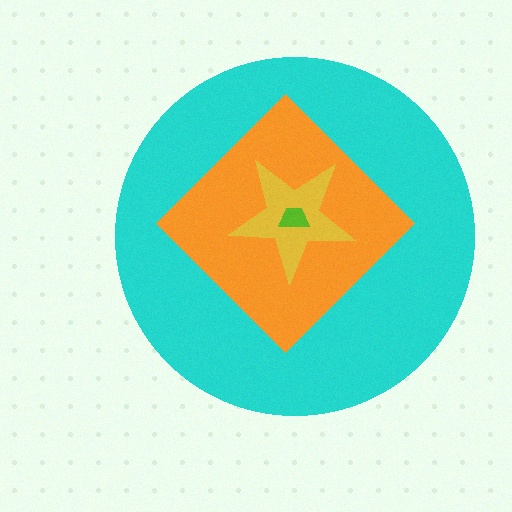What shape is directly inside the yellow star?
The lime trapezoid.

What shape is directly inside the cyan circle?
The orange diamond.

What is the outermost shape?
The cyan circle.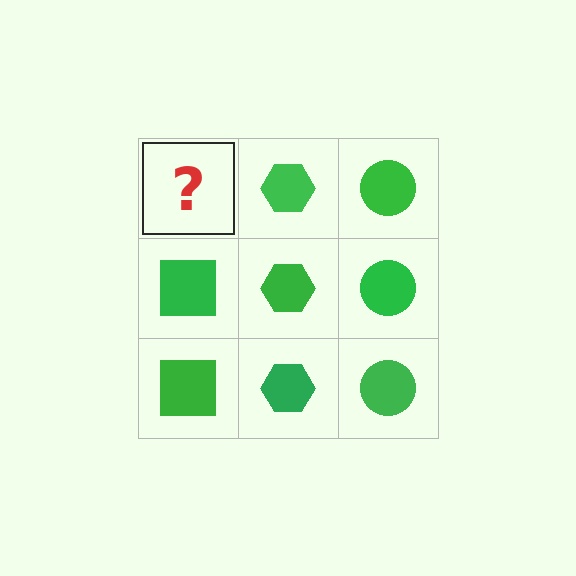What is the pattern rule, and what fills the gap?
The rule is that each column has a consistent shape. The gap should be filled with a green square.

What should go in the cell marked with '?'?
The missing cell should contain a green square.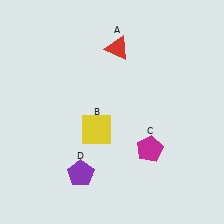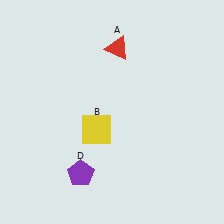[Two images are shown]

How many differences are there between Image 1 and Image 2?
There is 1 difference between the two images.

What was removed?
The magenta pentagon (C) was removed in Image 2.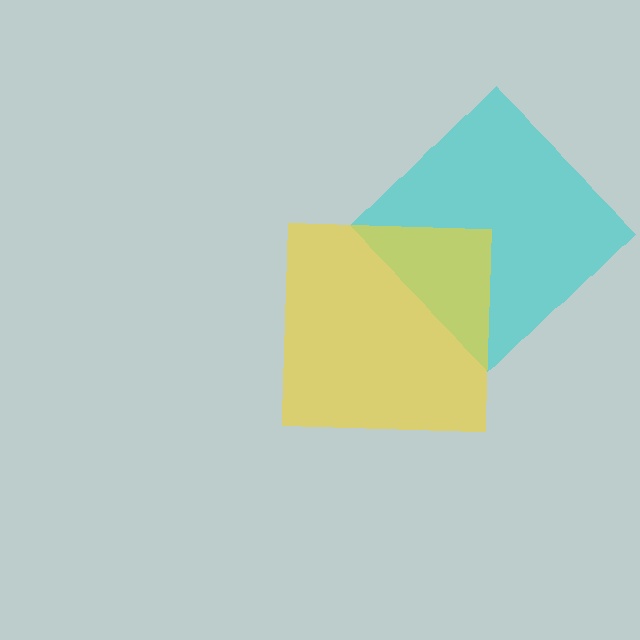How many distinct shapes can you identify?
There are 2 distinct shapes: a cyan diamond, a yellow square.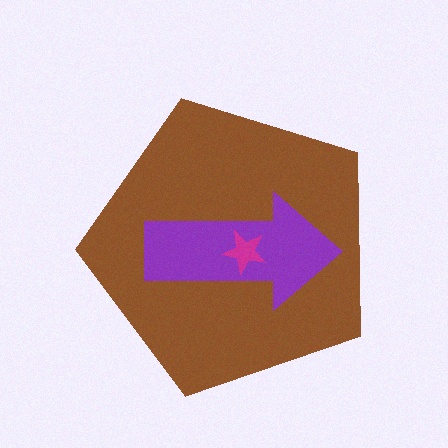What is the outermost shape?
The brown pentagon.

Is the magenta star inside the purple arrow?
Yes.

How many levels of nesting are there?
3.